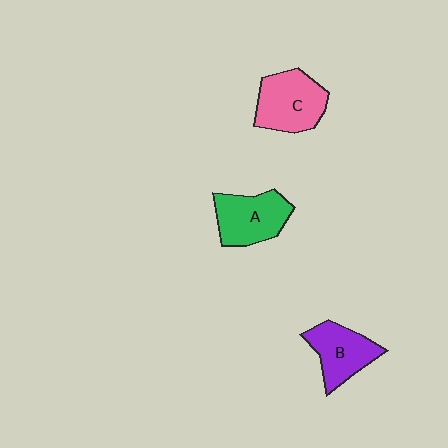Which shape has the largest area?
Shape C (pink).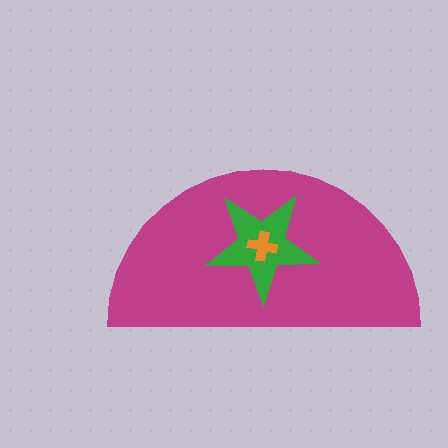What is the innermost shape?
The orange cross.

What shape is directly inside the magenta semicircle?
The green star.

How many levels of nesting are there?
3.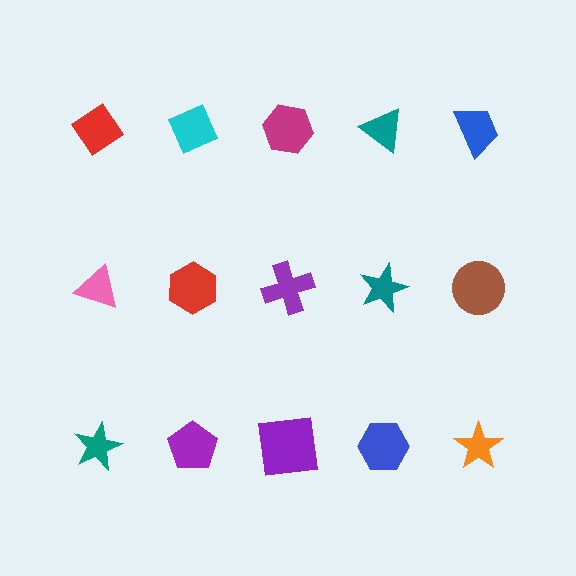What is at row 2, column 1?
A pink triangle.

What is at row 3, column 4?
A blue hexagon.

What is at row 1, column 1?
A red diamond.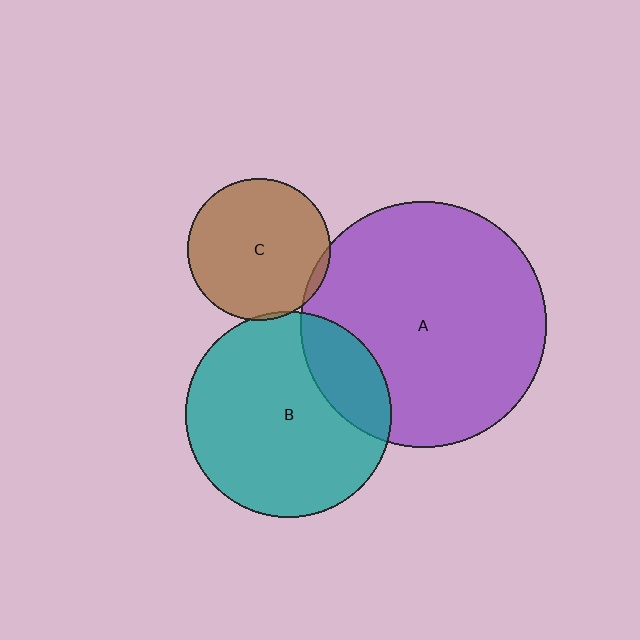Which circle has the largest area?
Circle A (purple).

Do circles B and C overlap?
Yes.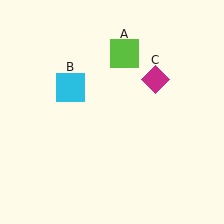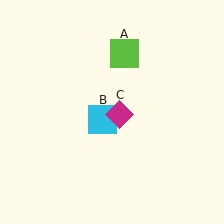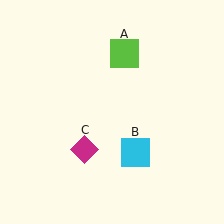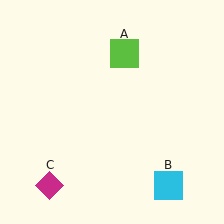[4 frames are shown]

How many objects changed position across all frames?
2 objects changed position: cyan square (object B), magenta diamond (object C).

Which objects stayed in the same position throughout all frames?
Lime square (object A) remained stationary.